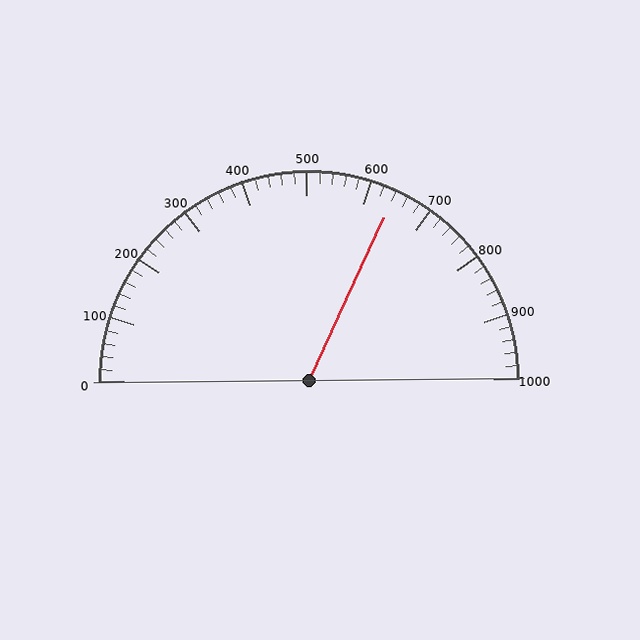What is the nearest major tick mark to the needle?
The nearest major tick mark is 600.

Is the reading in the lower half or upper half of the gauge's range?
The reading is in the upper half of the range (0 to 1000).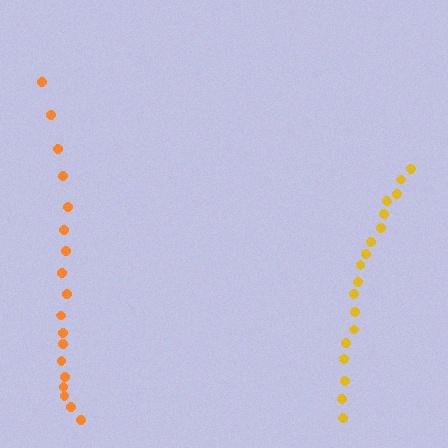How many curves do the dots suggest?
There are 2 distinct paths.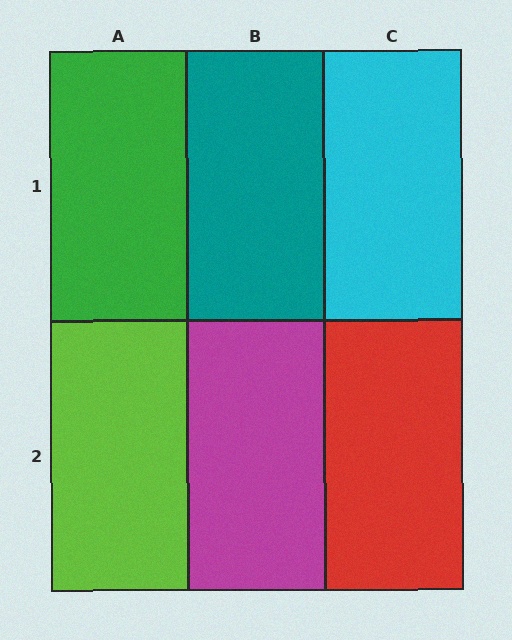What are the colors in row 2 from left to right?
Lime, magenta, red.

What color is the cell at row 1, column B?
Teal.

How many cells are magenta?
1 cell is magenta.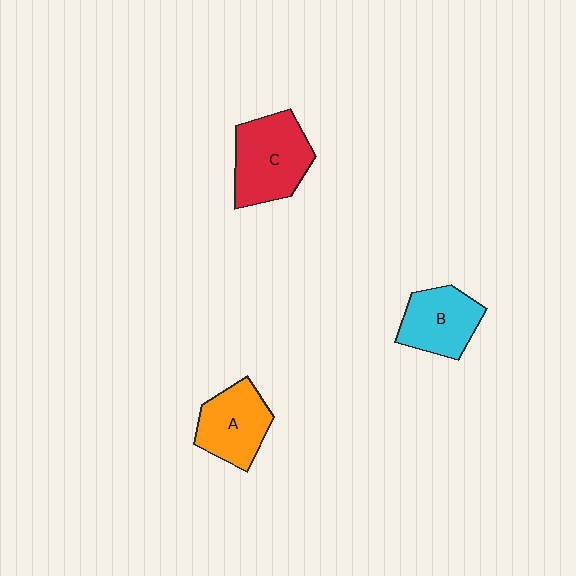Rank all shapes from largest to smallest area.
From largest to smallest: C (red), A (orange), B (cyan).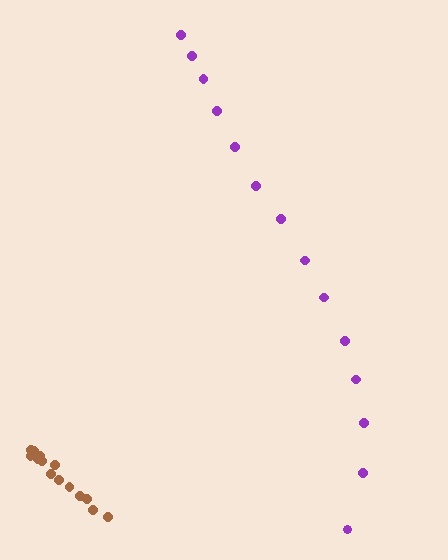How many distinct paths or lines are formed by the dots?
There are 2 distinct paths.